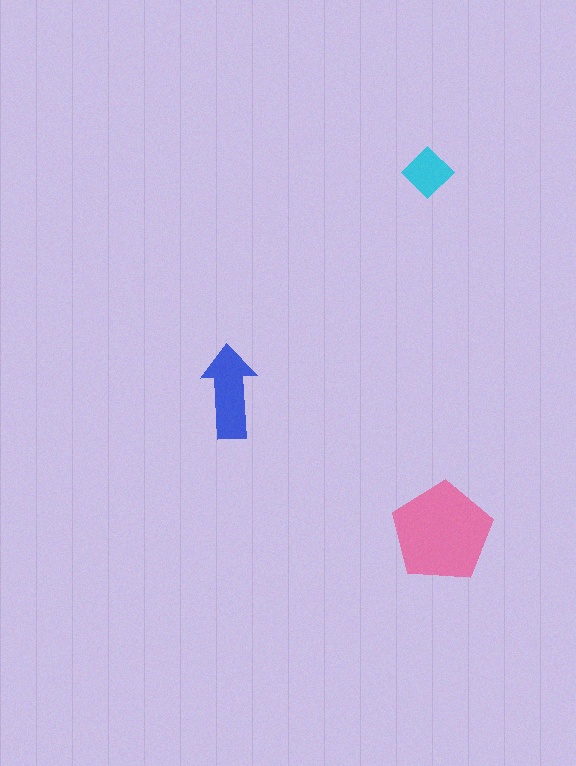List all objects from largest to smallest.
The pink pentagon, the blue arrow, the cyan diamond.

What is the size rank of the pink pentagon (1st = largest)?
1st.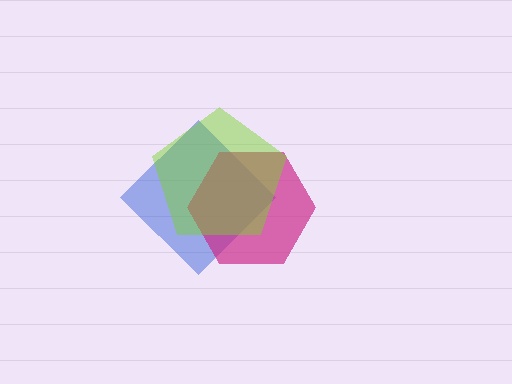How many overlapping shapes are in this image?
There are 3 overlapping shapes in the image.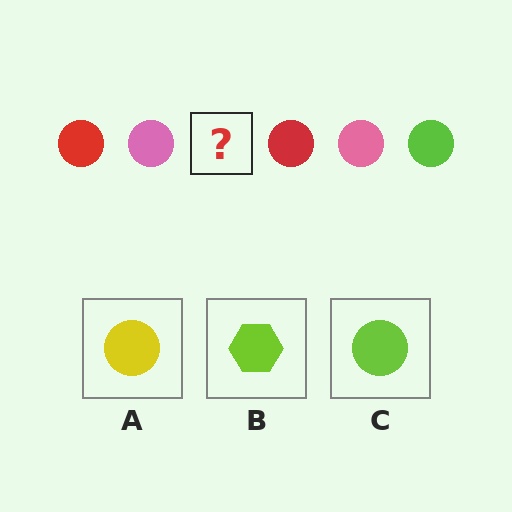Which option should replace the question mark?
Option C.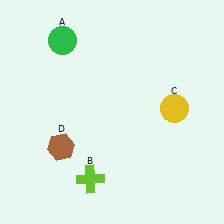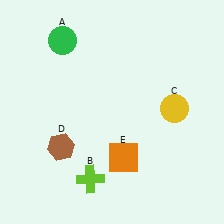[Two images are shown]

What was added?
An orange square (E) was added in Image 2.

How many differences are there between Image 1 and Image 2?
There is 1 difference between the two images.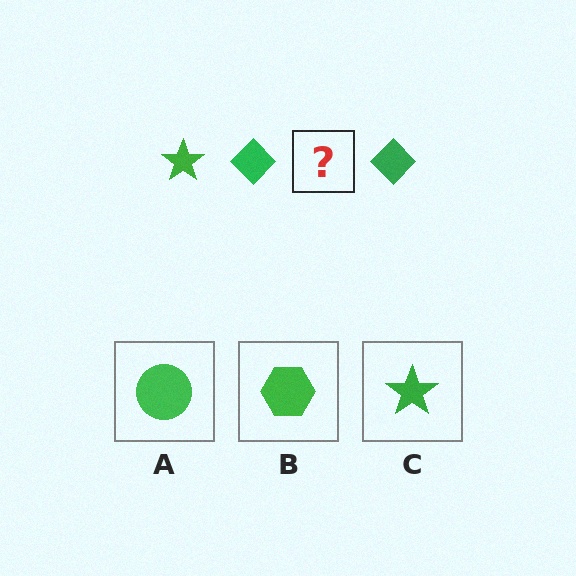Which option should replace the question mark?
Option C.